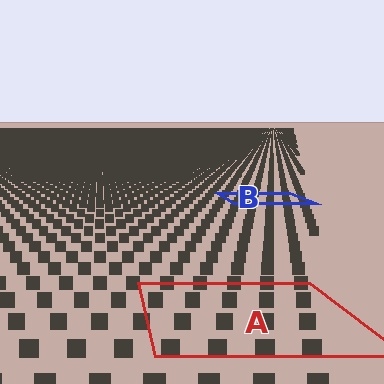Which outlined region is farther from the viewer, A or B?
Region B is farther from the viewer — the texture elements inside it appear smaller and more densely packed.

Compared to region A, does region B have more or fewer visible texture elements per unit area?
Region B has more texture elements per unit area — they are packed more densely because it is farther away.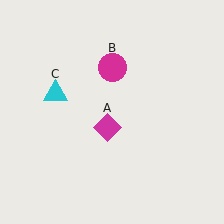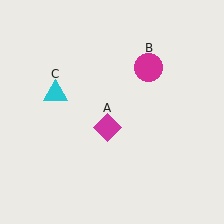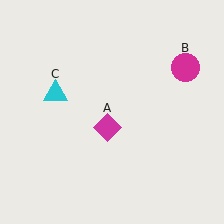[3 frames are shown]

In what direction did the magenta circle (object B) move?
The magenta circle (object B) moved right.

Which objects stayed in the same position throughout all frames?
Magenta diamond (object A) and cyan triangle (object C) remained stationary.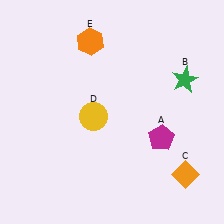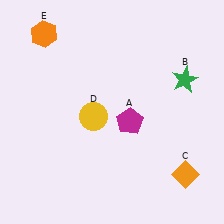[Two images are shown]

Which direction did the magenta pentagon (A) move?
The magenta pentagon (A) moved left.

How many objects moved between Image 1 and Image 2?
2 objects moved between the two images.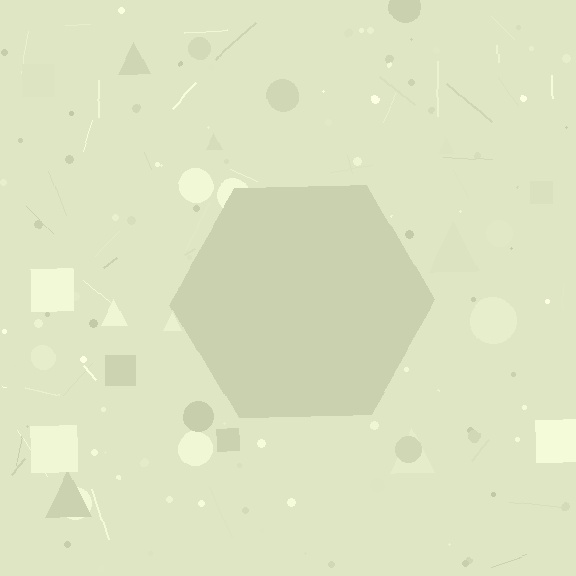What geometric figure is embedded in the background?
A hexagon is embedded in the background.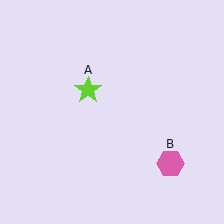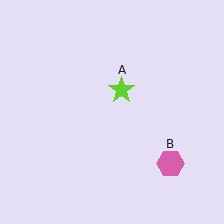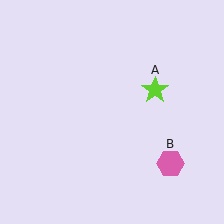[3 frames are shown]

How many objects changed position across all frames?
1 object changed position: lime star (object A).